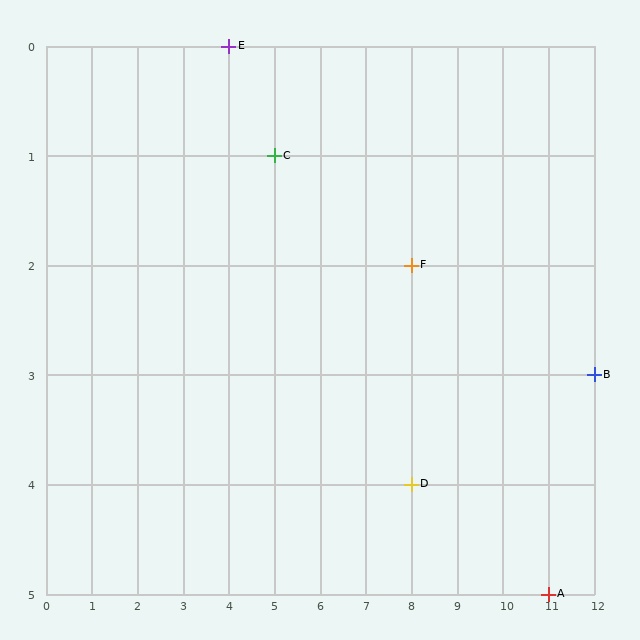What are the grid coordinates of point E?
Point E is at grid coordinates (4, 0).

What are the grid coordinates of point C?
Point C is at grid coordinates (5, 1).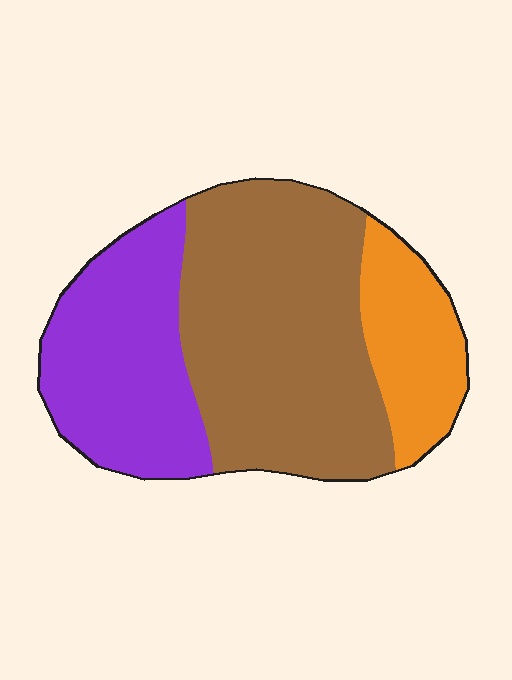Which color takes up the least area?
Orange, at roughly 15%.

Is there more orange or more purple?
Purple.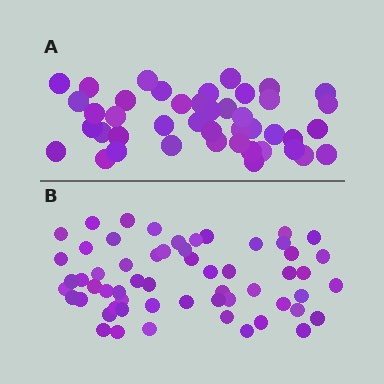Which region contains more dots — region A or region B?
Region B (the bottom region) has more dots.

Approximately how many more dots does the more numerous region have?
Region B has approximately 15 more dots than region A.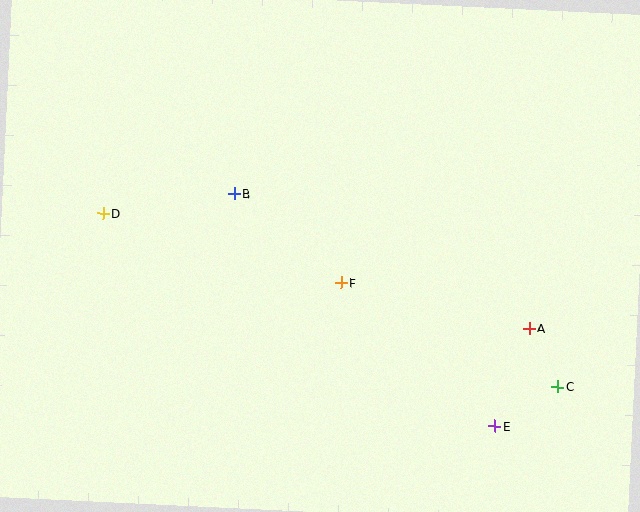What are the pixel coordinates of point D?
Point D is at (103, 214).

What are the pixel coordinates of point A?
Point A is at (529, 328).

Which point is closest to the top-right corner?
Point A is closest to the top-right corner.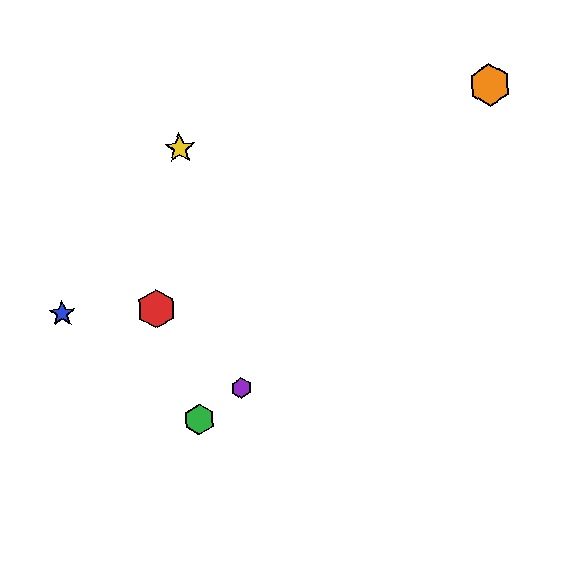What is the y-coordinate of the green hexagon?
The green hexagon is at y≈420.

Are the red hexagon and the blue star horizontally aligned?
Yes, both are at y≈309.